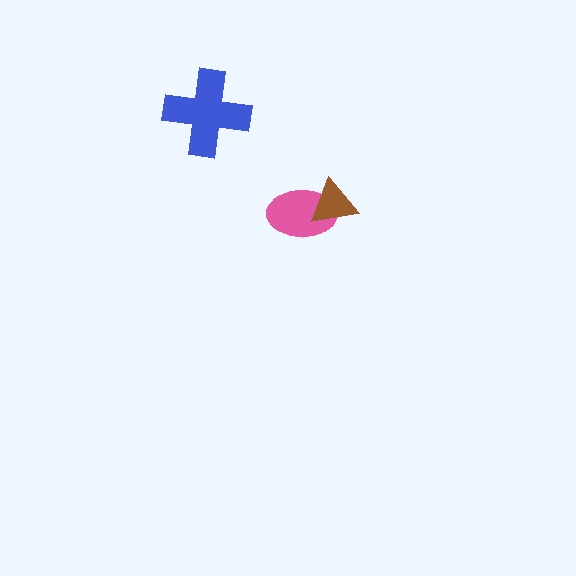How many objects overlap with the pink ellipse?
1 object overlaps with the pink ellipse.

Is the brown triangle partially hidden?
No, no other shape covers it.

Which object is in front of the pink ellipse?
The brown triangle is in front of the pink ellipse.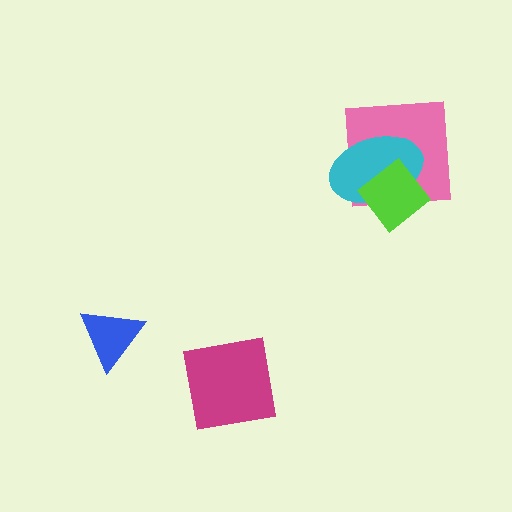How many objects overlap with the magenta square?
0 objects overlap with the magenta square.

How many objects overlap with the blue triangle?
0 objects overlap with the blue triangle.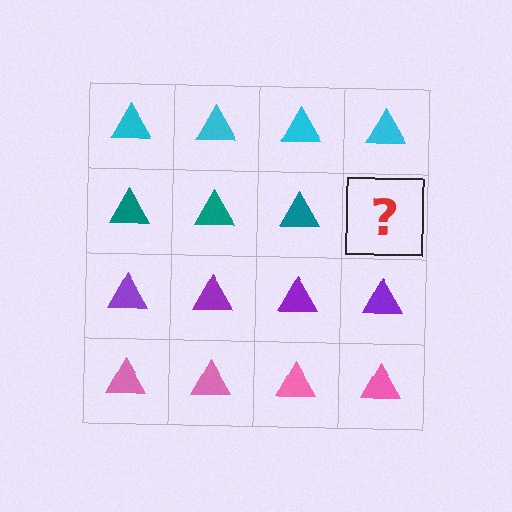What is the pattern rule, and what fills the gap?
The rule is that each row has a consistent color. The gap should be filled with a teal triangle.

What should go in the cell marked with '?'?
The missing cell should contain a teal triangle.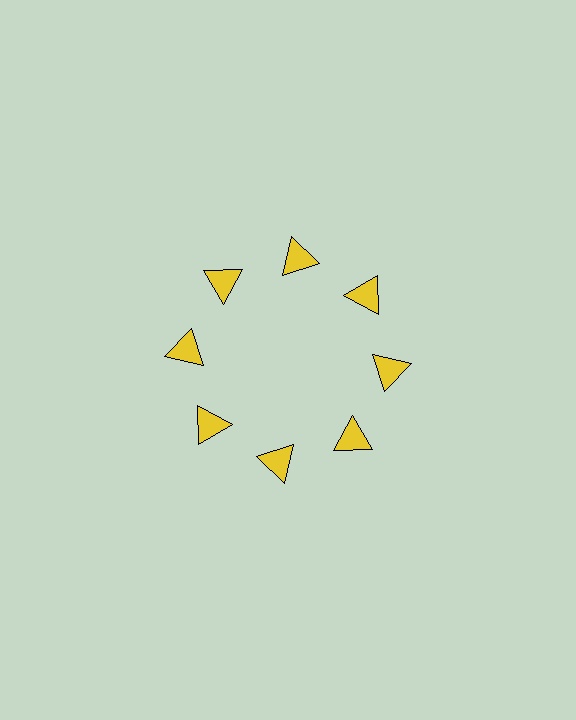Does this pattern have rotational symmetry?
Yes, this pattern has 8-fold rotational symmetry. It looks the same after rotating 45 degrees around the center.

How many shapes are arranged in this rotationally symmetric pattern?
There are 8 shapes, arranged in 8 groups of 1.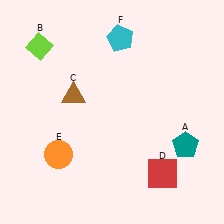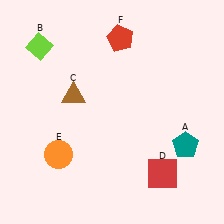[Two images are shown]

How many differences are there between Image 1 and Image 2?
There is 1 difference between the two images.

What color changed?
The pentagon (F) changed from cyan in Image 1 to red in Image 2.